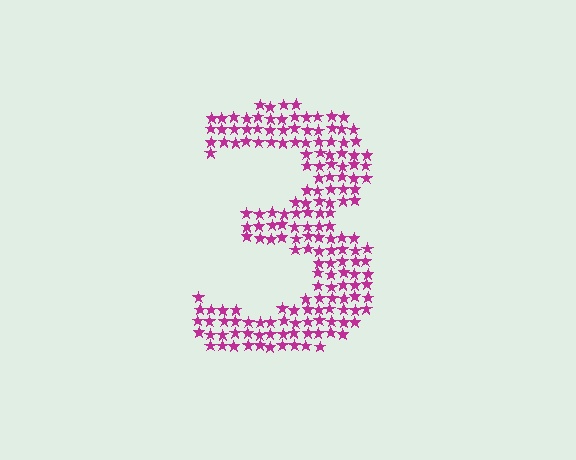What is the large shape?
The large shape is the digit 3.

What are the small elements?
The small elements are stars.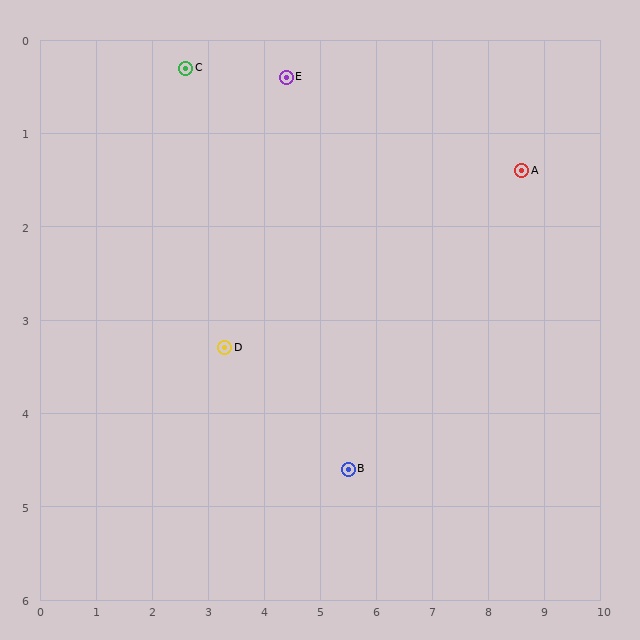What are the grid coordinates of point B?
Point B is at approximately (5.5, 4.6).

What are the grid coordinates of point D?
Point D is at approximately (3.3, 3.3).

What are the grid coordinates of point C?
Point C is at approximately (2.6, 0.3).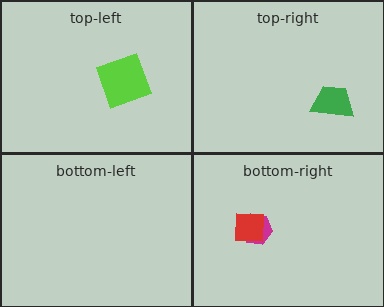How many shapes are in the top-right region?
1.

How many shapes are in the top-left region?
1.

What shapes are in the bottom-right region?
The magenta hexagon, the red square.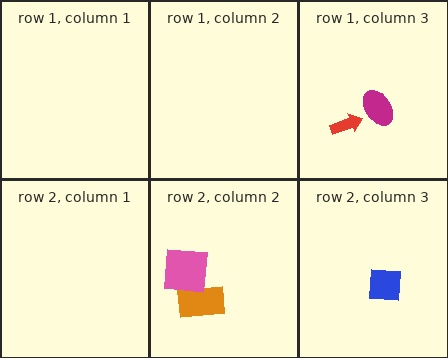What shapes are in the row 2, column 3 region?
The blue square.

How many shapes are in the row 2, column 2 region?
2.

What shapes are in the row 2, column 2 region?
The orange rectangle, the pink square.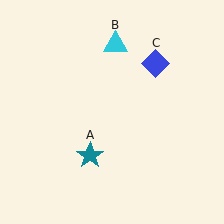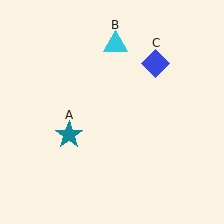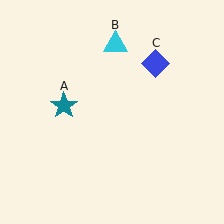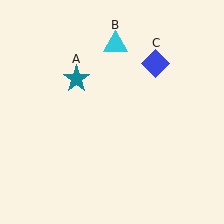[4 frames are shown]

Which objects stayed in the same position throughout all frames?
Cyan triangle (object B) and blue diamond (object C) remained stationary.